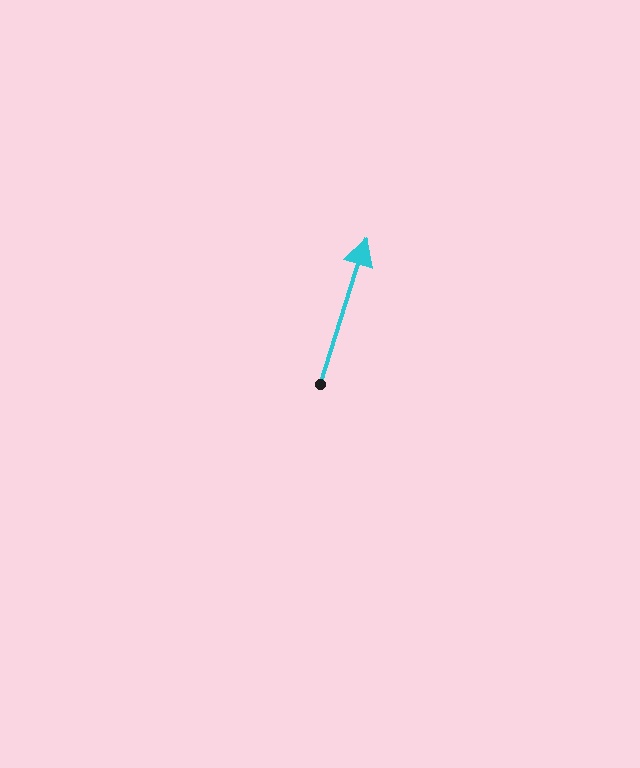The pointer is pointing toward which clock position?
Roughly 1 o'clock.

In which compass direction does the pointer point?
North.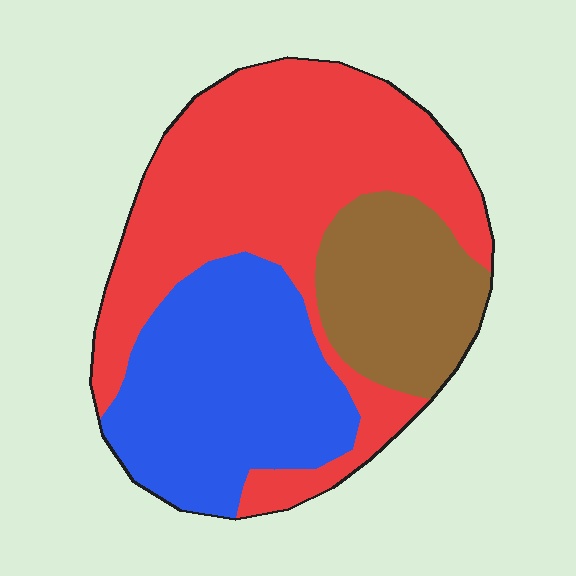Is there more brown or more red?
Red.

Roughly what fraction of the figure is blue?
Blue takes up between a quarter and a half of the figure.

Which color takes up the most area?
Red, at roughly 50%.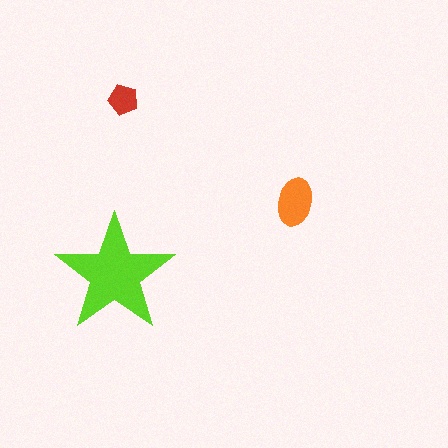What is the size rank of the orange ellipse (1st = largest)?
2nd.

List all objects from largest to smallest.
The lime star, the orange ellipse, the red pentagon.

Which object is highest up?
The red pentagon is topmost.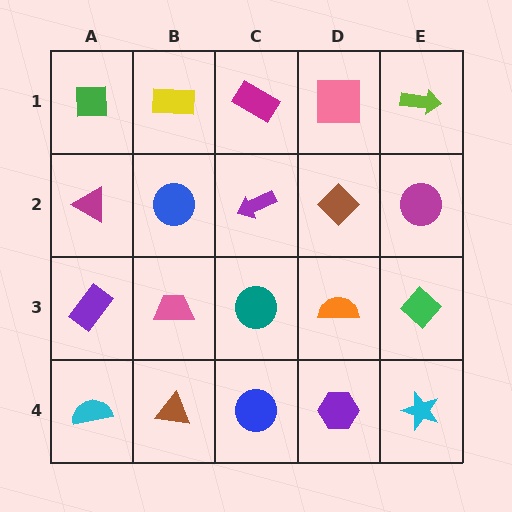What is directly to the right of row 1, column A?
A yellow rectangle.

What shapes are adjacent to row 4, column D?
An orange semicircle (row 3, column D), a blue circle (row 4, column C), a cyan star (row 4, column E).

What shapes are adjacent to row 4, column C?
A teal circle (row 3, column C), a brown triangle (row 4, column B), a purple hexagon (row 4, column D).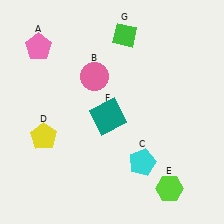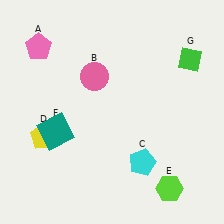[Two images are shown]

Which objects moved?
The objects that moved are: the teal square (F), the green diamond (G).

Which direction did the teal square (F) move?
The teal square (F) moved left.